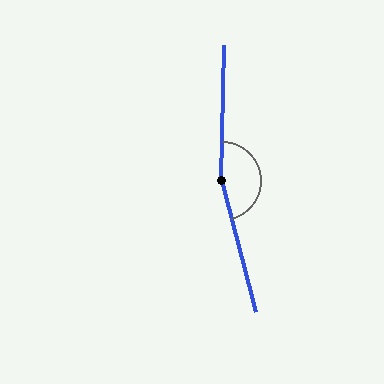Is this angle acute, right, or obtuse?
It is obtuse.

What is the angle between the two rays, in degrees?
Approximately 164 degrees.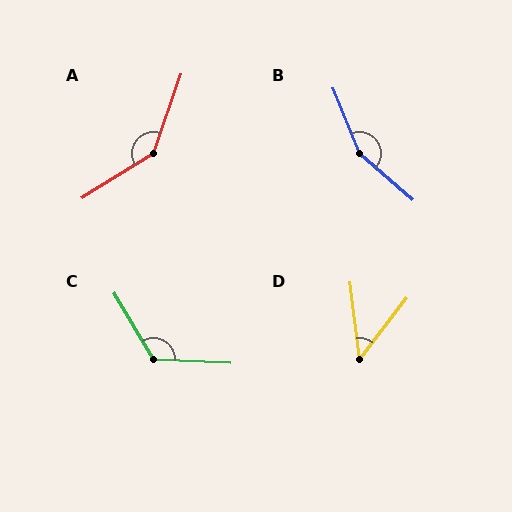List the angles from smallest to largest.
D (45°), C (123°), A (141°), B (153°).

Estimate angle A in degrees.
Approximately 141 degrees.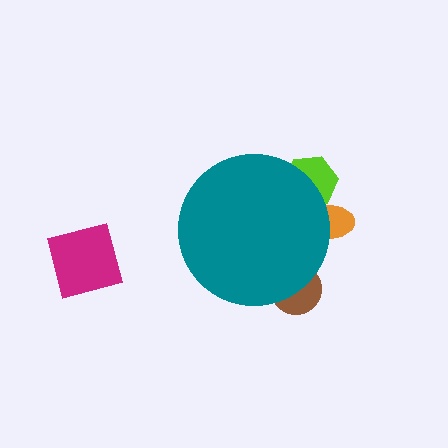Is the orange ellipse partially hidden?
Yes, the orange ellipse is partially hidden behind the teal circle.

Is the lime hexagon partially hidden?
Yes, the lime hexagon is partially hidden behind the teal circle.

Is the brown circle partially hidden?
Yes, the brown circle is partially hidden behind the teal circle.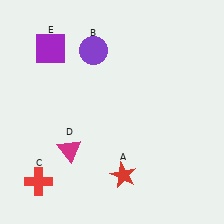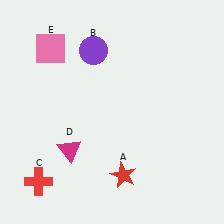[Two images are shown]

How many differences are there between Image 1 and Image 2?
There is 1 difference between the two images.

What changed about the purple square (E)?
In Image 1, E is purple. In Image 2, it changed to pink.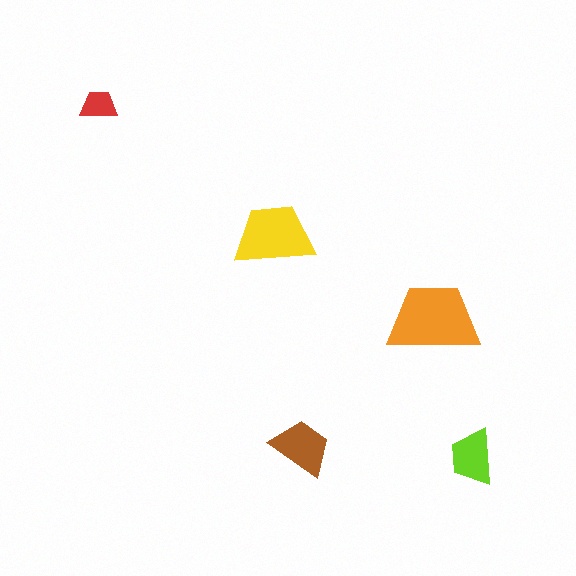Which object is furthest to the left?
The red trapezoid is leftmost.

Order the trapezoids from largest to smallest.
the orange one, the yellow one, the brown one, the lime one, the red one.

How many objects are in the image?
There are 5 objects in the image.